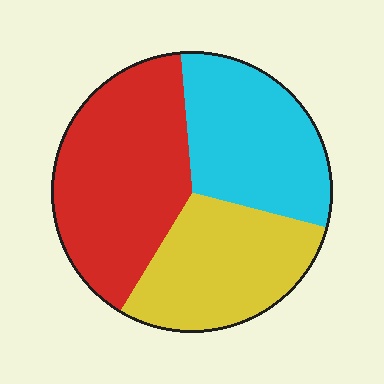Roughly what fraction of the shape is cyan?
Cyan covers about 30% of the shape.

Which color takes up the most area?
Red, at roughly 40%.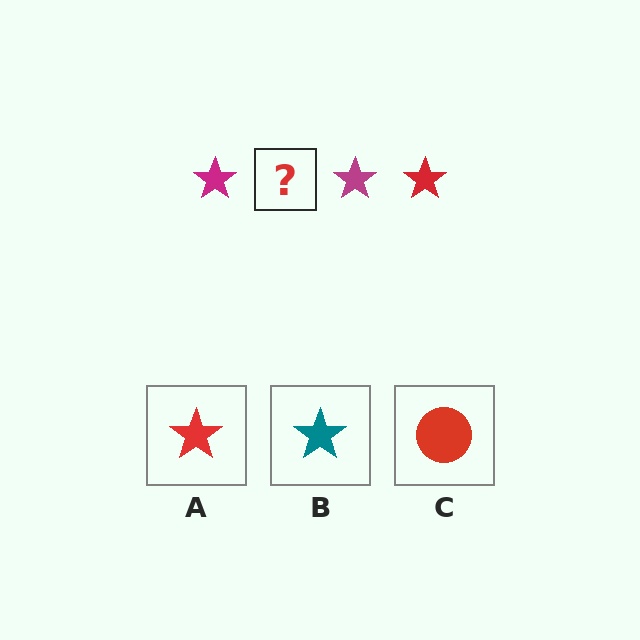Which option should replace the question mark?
Option A.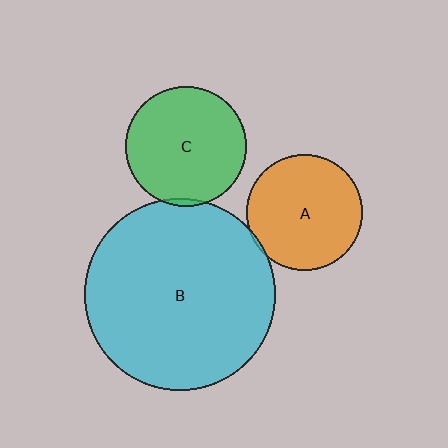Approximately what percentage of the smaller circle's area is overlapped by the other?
Approximately 5%.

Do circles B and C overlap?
Yes.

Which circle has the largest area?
Circle B (cyan).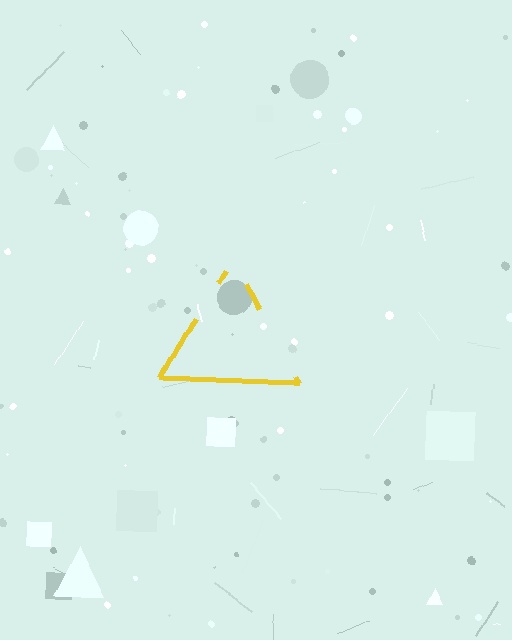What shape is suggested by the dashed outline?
The dashed outline suggests a triangle.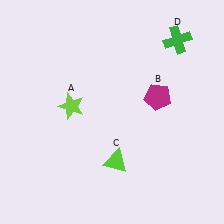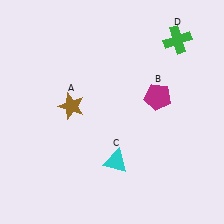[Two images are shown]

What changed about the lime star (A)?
In Image 1, A is lime. In Image 2, it changed to brown.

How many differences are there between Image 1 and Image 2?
There are 2 differences between the two images.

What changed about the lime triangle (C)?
In Image 1, C is lime. In Image 2, it changed to cyan.